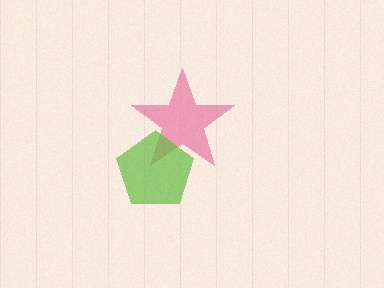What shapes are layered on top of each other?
The layered shapes are: a pink star, a lime pentagon.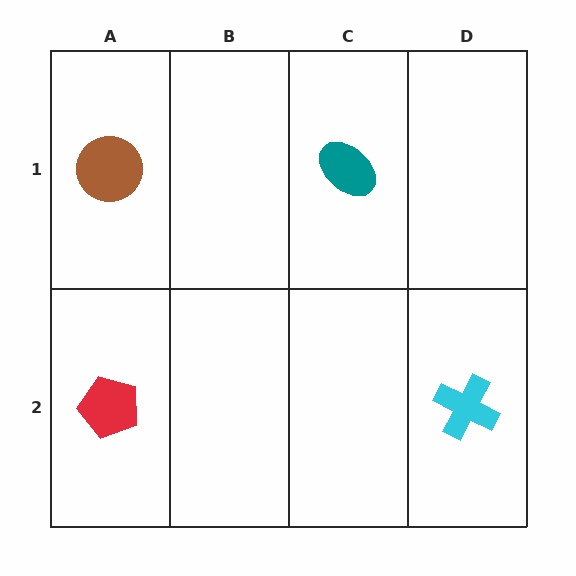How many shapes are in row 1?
2 shapes.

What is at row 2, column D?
A cyan cross.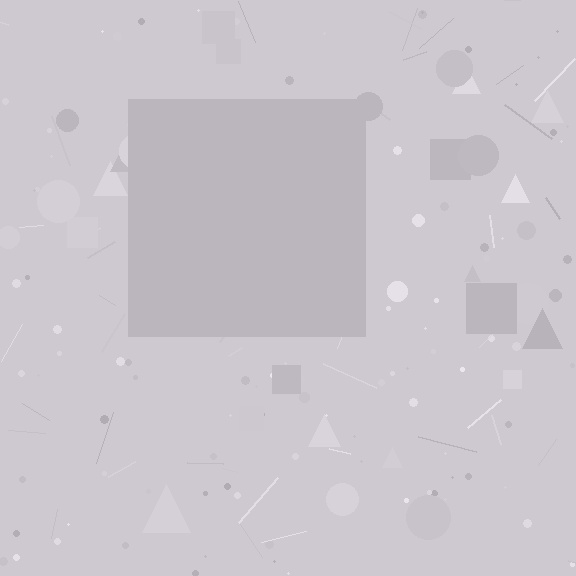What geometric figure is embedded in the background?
A square is embedded in the background.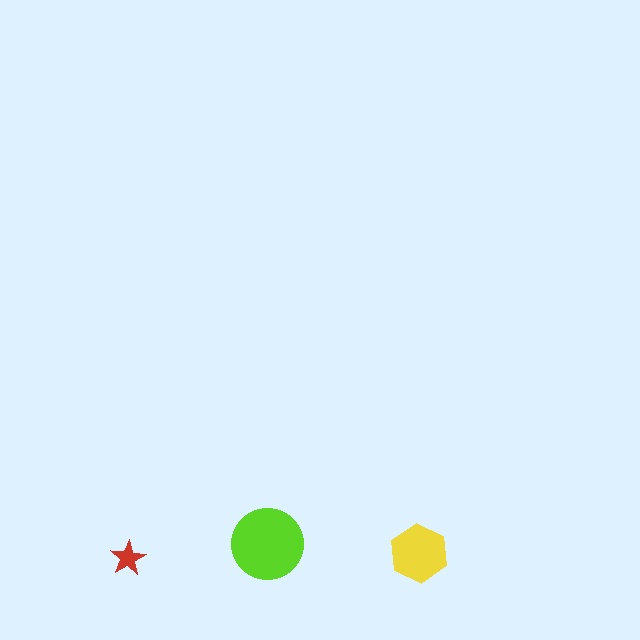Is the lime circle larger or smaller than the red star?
Larger.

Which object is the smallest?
The red star.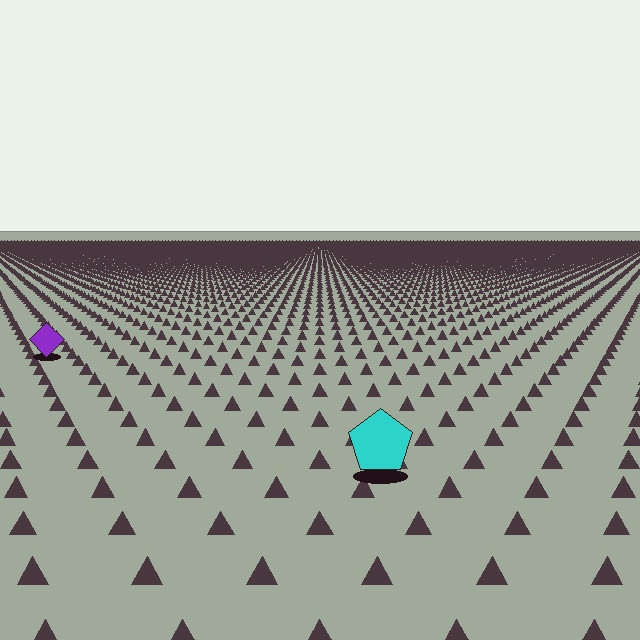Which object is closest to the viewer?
The cyan pentagon is closest. The texture marks near it are larger and more spread out.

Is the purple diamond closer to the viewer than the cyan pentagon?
No. The cyan pentagon is closer — you can tell from the texture gradient: the ground texture is coarser near it.